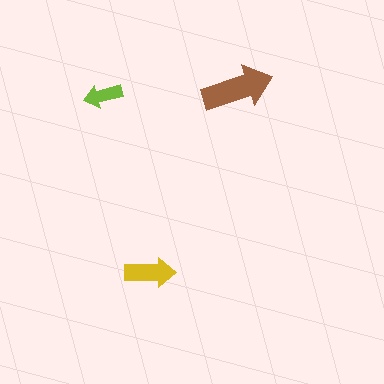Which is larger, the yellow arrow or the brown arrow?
The brown one.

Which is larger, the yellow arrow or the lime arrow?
The yellow one.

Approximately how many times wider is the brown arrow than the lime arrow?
About 2 times wider.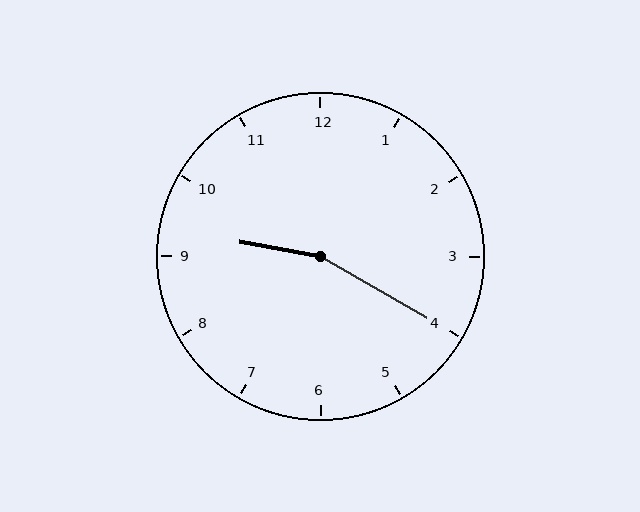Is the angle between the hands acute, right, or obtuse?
It is obtuse.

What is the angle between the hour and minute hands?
Approximately 160 degrees.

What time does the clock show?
9:20.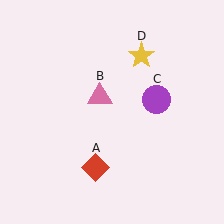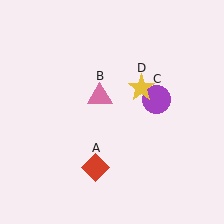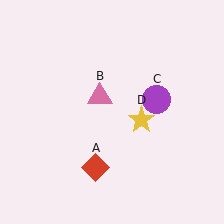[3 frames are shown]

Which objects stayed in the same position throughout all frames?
Red diamond (object A) and pink triangle (object B) and purple circle (object C) remained stationary.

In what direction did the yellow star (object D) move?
The yellow star (object D) moved down.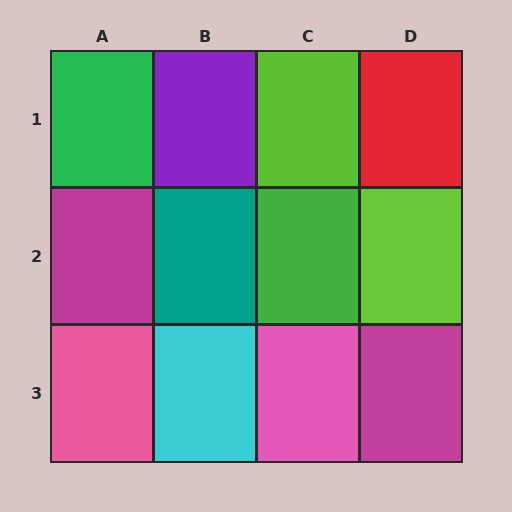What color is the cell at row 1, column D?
Red.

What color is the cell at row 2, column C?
Green.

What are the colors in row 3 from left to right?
Pink, cyan, pink, magenta.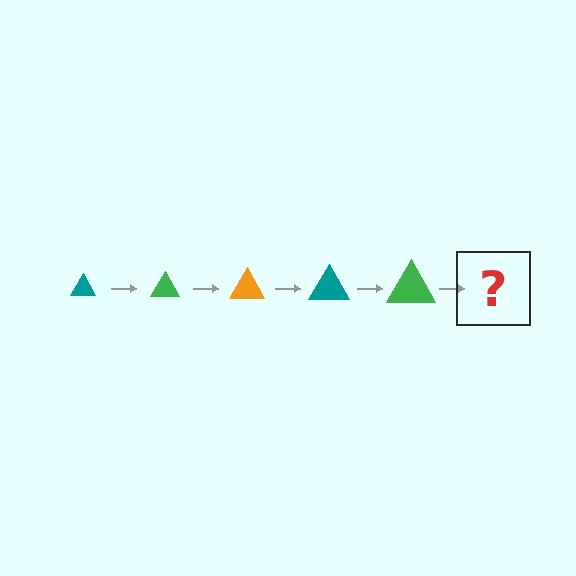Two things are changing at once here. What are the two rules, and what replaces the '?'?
The two rules are that the triangle grows larger each step and the color cycles through teal, green, and orange. The '?' should be an orange triangle, larger than the previous one.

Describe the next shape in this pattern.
It should be an orange triangle, larger than the previous one.